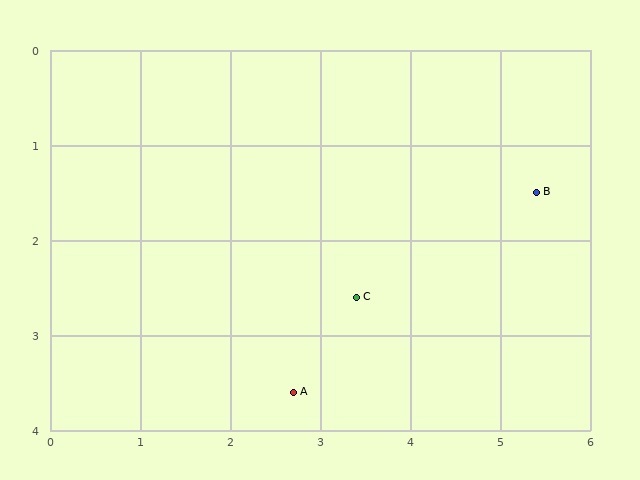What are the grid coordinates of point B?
Point B is at approximately (5.4, 1.5).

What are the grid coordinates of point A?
Point A is at approximately (2.7, 3.6).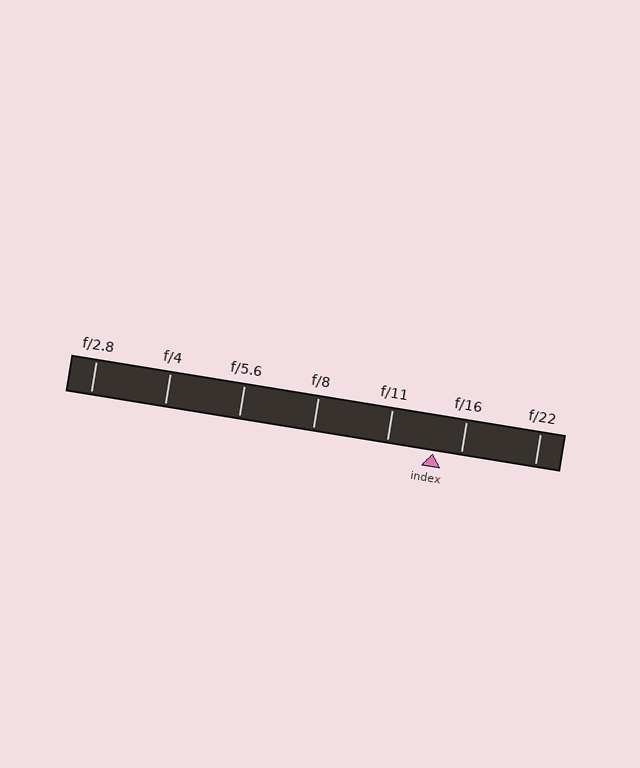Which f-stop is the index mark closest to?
The index mark is closest to f/16.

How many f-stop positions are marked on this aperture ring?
There are 7 f-stop positions marked.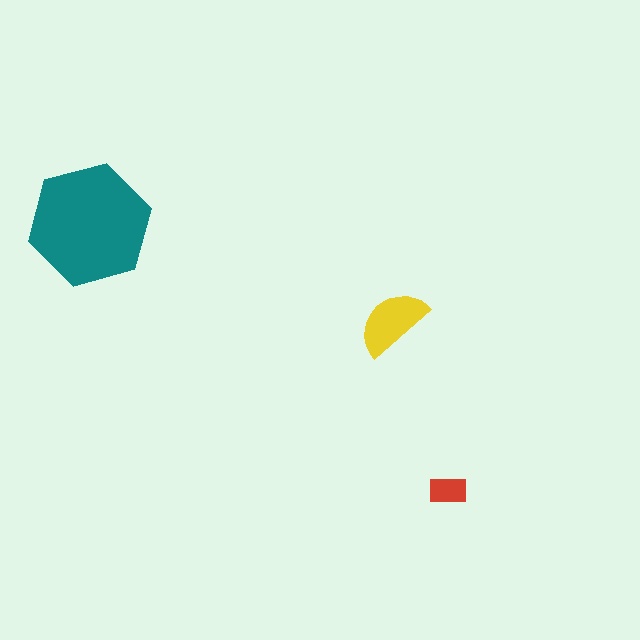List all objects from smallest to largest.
The red rectangle, the yellow semicircle, the teal hexagon.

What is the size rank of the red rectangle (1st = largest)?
3rd.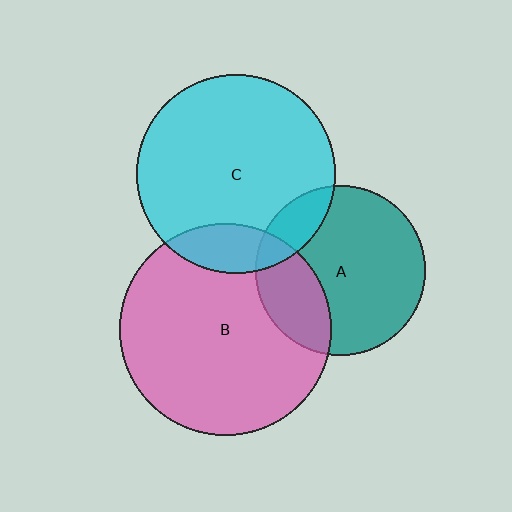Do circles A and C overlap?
Yes.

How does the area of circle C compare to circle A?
Approximately 1.4 times.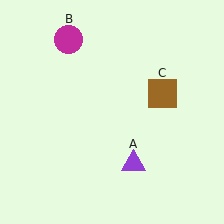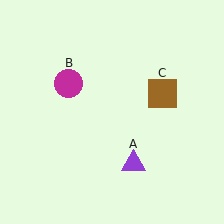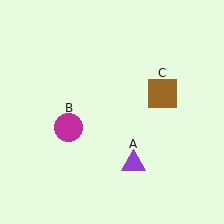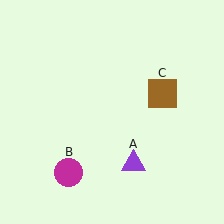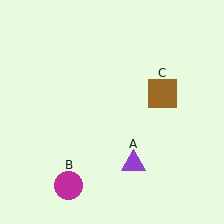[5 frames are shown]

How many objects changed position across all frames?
1 object changed position: magenta circle (object B).